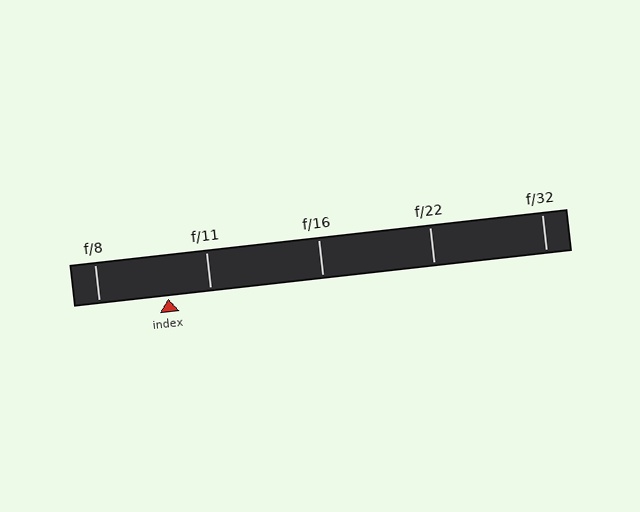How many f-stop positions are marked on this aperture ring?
There are 5 f-stop positions marked.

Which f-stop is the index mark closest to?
The index mark is closest to f/11.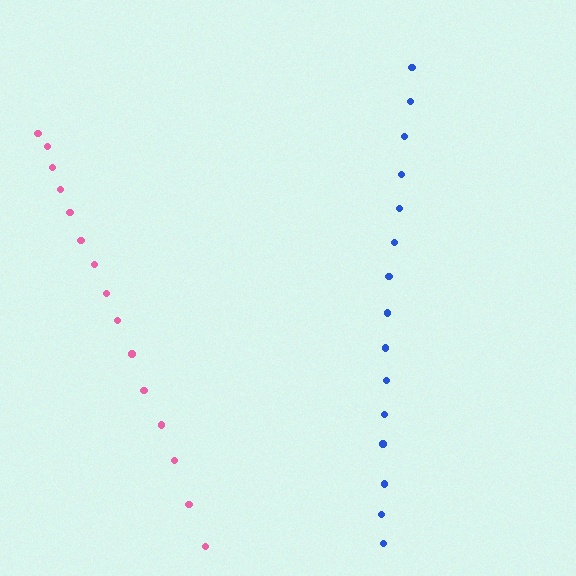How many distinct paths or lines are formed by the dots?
There are 2 distinct paths.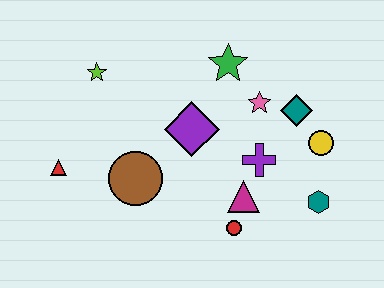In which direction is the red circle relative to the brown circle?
The red circle is to the right of the brown circle.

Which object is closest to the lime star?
The red triangle is closest to the lime star.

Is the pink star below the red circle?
No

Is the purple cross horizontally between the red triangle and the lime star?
No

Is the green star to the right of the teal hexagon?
No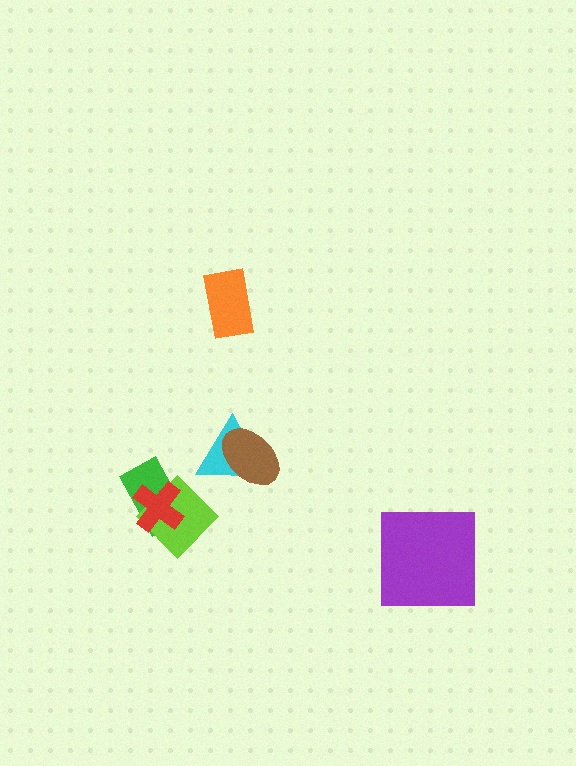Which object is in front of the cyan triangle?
The brown ellipse is in front of the cyan triangle.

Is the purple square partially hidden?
No, no other shape covers it.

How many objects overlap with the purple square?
0 objects overlap with the purple square.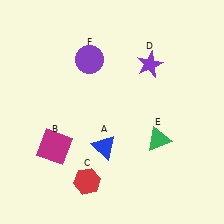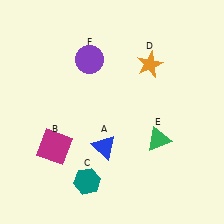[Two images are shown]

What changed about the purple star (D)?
In Image 1, D is purple. In Image 2, it changed to orange.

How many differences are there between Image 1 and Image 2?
There are 2 differences between the two images.